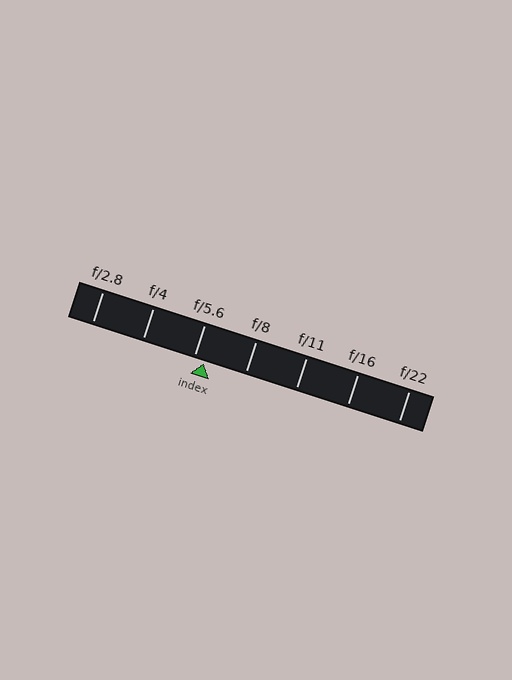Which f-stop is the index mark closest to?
The index mark is closest to f/5.6.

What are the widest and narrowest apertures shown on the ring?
The widest aperture shown is f/2.8 and the narrowest is f/22.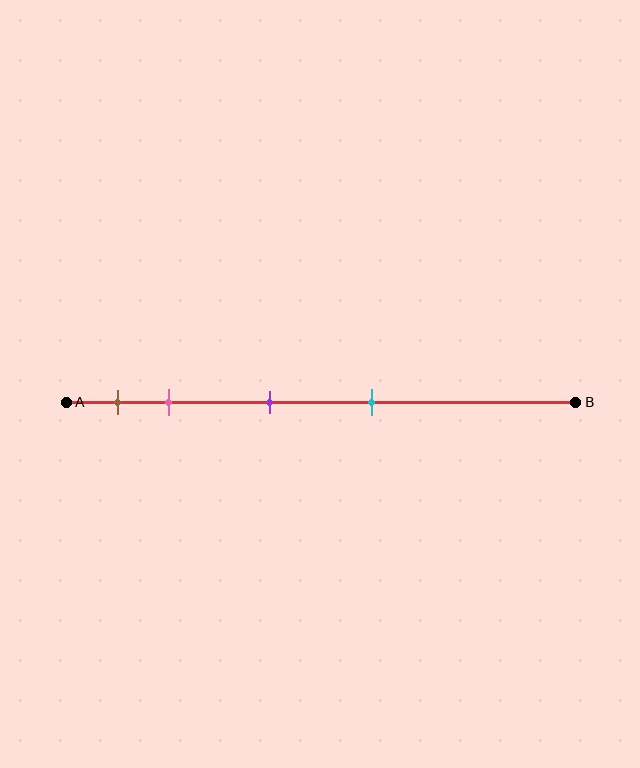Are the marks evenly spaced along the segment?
No, the marks are not evenly spaced.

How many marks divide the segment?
There are 4 marks dividing the segment.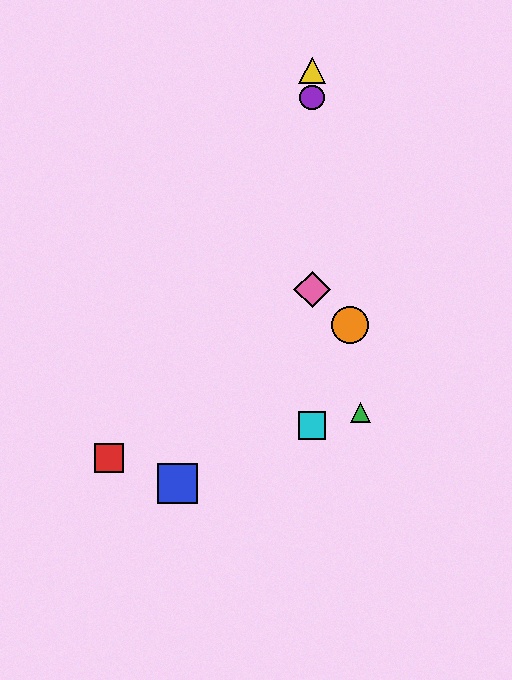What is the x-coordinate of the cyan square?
The cyan square is at x≈312.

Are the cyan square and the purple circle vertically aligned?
Yes, both are at x≈312.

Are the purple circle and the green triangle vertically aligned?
No, the purple circle is at x≈312 and the green triangle is at x≈360.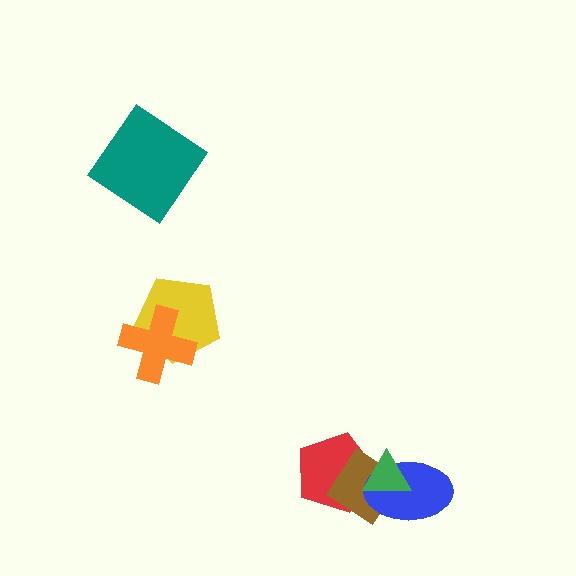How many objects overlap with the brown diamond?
3 objects overlap with the brown diamond.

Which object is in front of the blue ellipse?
The green triangle is in front of the blue ellipse.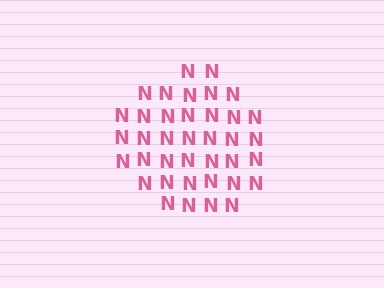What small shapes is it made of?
It is made of small letter N's.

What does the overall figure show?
The overall figure shows a circle.